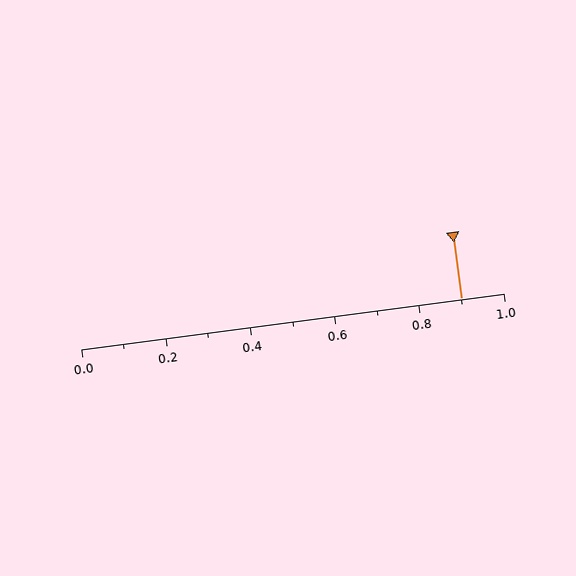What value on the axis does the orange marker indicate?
The marker indicates approximately 0.9.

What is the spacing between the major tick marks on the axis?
The major ticks are spaced 0.2 apart.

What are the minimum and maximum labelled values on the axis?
The axis runs from 0.0 to 1.0.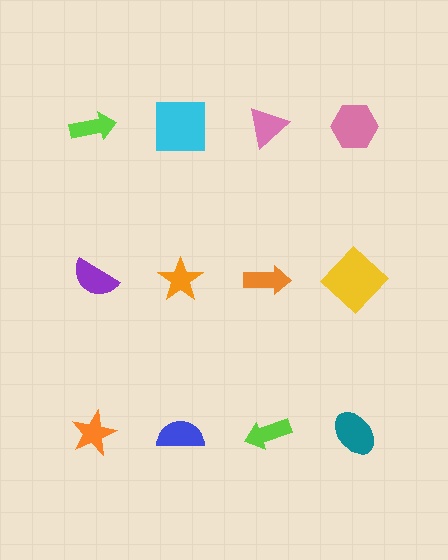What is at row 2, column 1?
A purple semicircle.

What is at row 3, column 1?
An orange star.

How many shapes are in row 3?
4 shapes.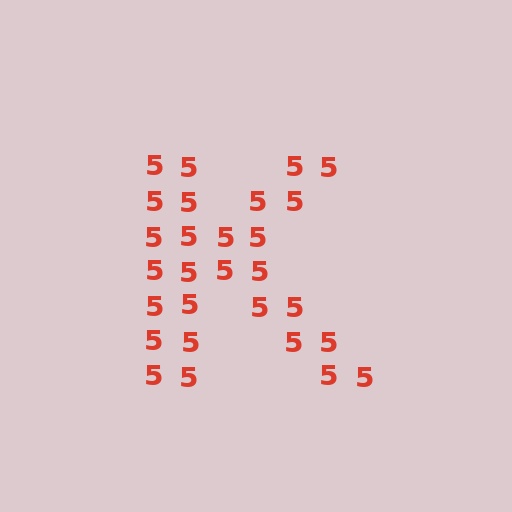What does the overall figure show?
The overall figure shows the letter K.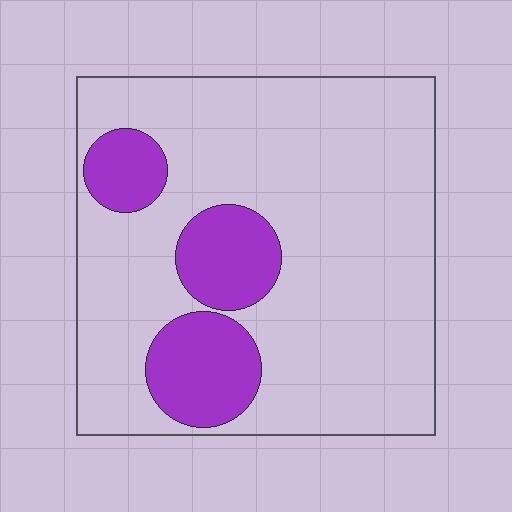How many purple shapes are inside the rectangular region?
3.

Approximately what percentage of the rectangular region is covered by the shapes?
Approximately 20%.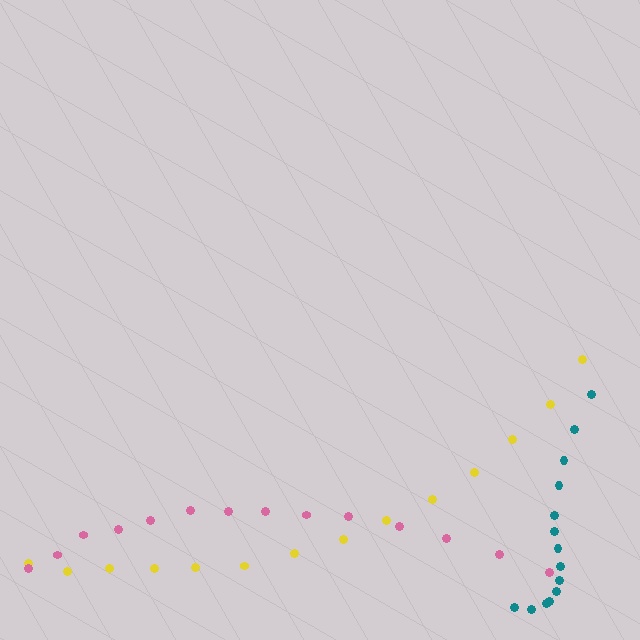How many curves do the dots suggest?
There are 3 distinct paths.